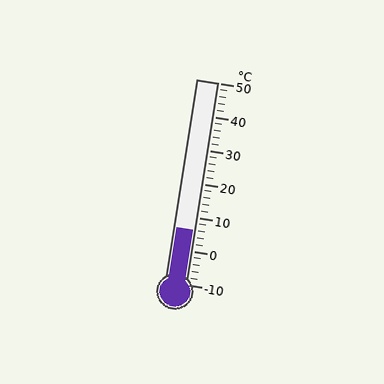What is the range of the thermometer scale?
The thermometer scale ranges from -10°C to 50°C.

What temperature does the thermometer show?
The thermometer shows approximately 6°C.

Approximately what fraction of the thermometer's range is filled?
The thermometer is filled to approximately 25% of its range.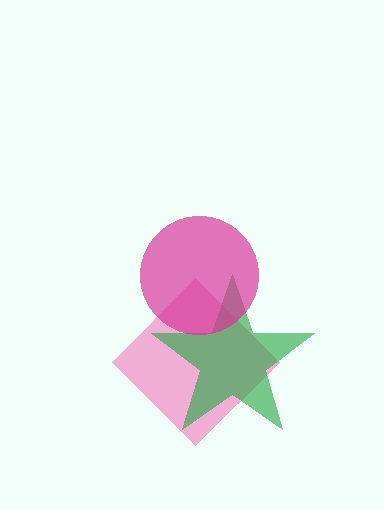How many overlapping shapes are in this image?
There are 3 overlapping shapes in the image.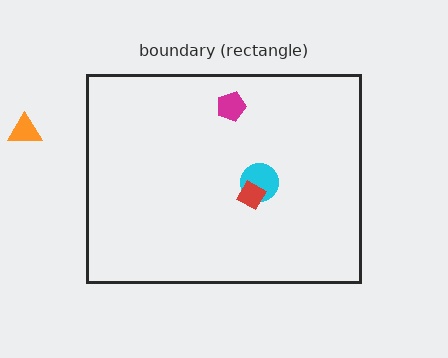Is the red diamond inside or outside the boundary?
Inside.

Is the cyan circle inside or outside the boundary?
Inside.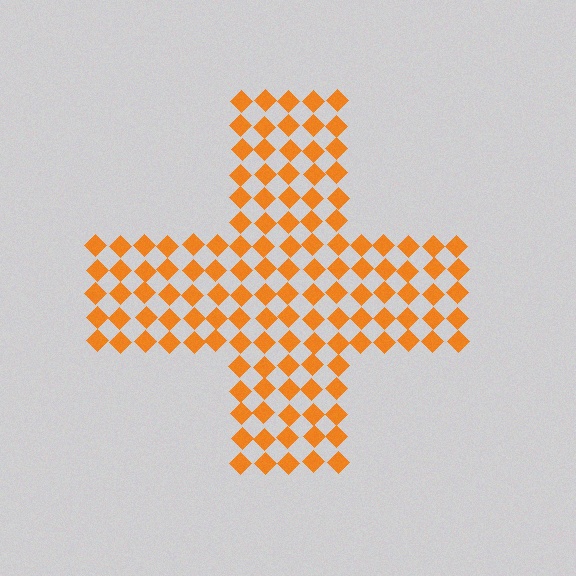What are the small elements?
The small elements are diamonds.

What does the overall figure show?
The overall figure shows a cross.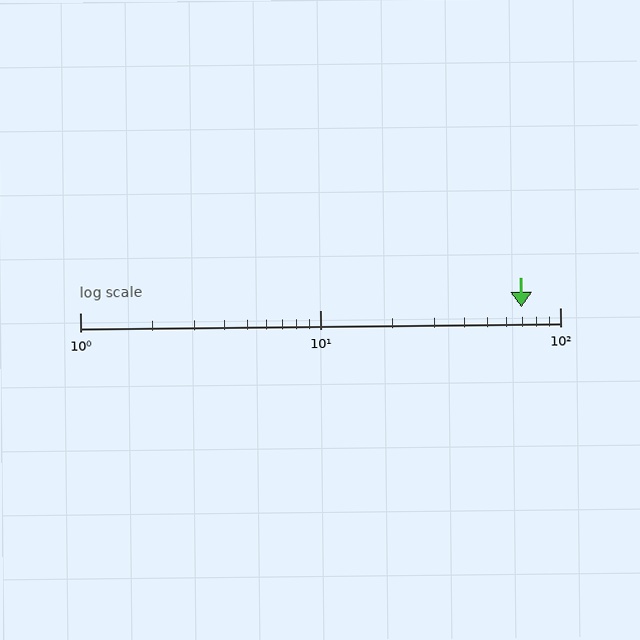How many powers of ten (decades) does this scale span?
The scale spans 2 decades, from 1 to 100.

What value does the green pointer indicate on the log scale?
The pointer indicates approximately 69.